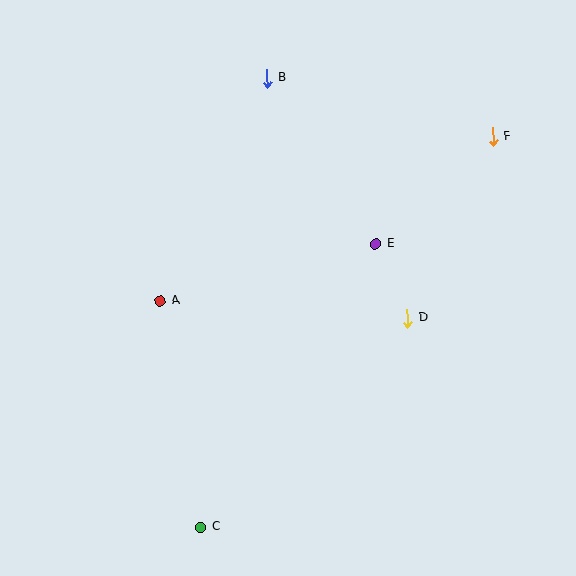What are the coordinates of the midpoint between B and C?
The midpoint between B and C is at (234, 302).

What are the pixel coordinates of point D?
Point D is at (408, 318).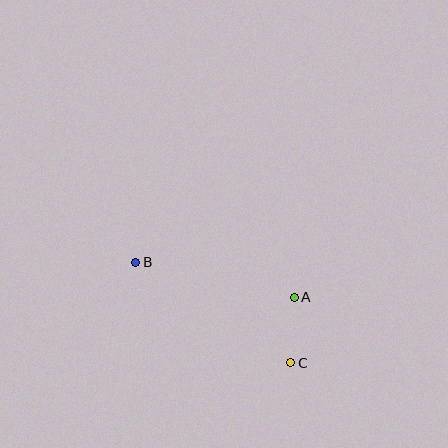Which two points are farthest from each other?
Points B and C are farthest from each other.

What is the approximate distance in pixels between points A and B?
The distance between A and B is approximately 162 pixels.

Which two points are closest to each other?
Points A and C are closest to each other.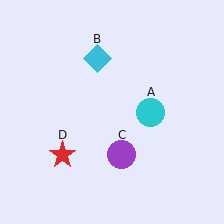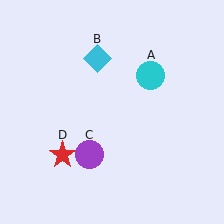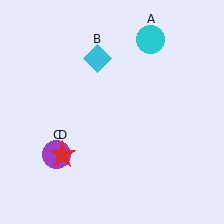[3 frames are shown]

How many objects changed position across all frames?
2 objects changed position: cyan circle (object A), purple circle (object C).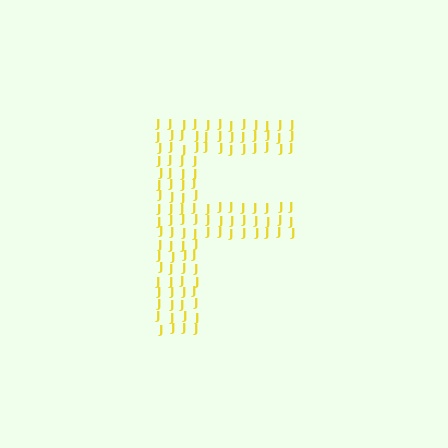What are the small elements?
The small elements are letter J's.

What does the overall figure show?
The overall figure shows the letter F.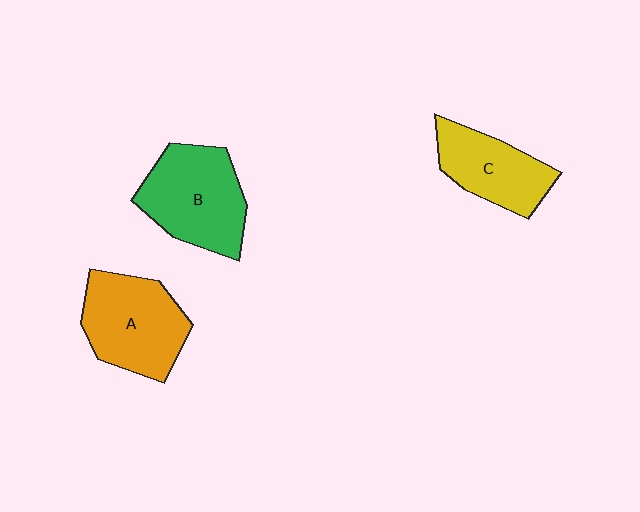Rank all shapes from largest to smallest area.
From largest to smallest: B (green), A (orange), C (yellow).